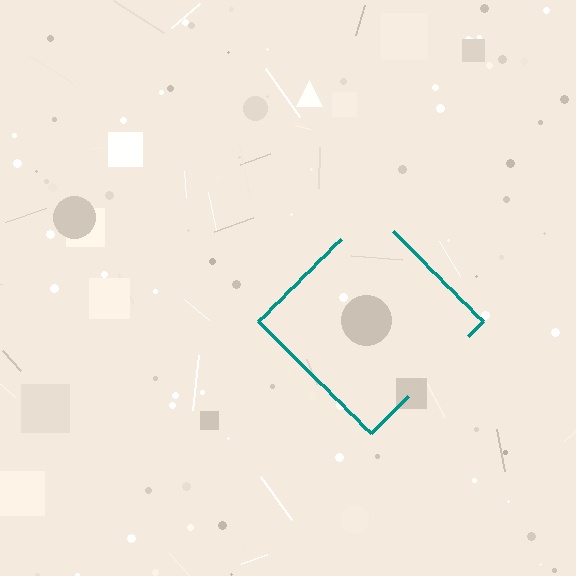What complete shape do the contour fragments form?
The contour fragments form a diamond.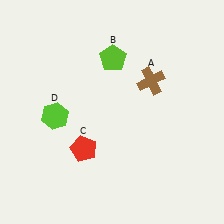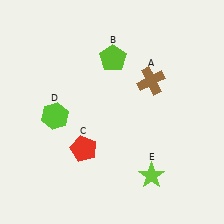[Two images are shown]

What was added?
A lime star (E) was added in Image 2.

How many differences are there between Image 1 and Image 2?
There is 1 difference between the two images.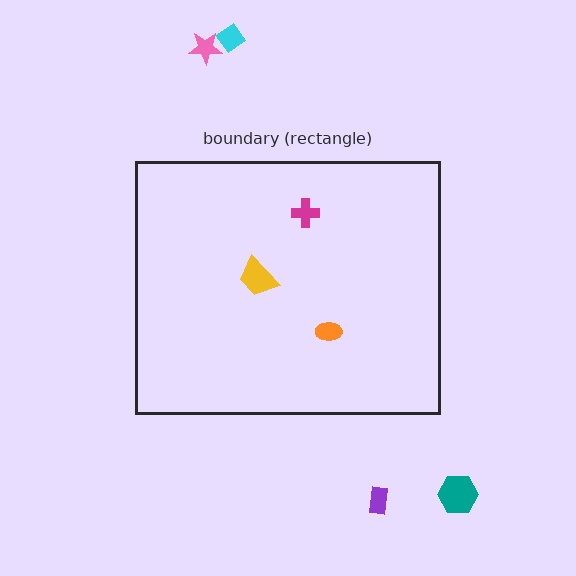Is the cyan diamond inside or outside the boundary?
Outside.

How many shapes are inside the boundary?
3 inside, 4 outside.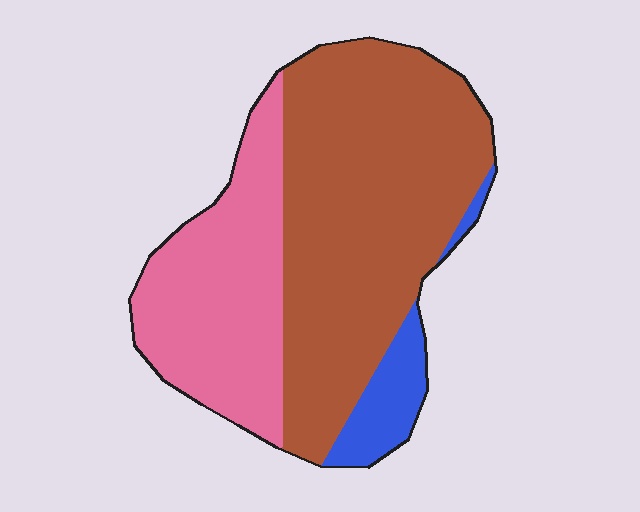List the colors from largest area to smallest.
From largest to smallest: brown, pink, blue.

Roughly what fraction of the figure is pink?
Pink covers 32% of the figure.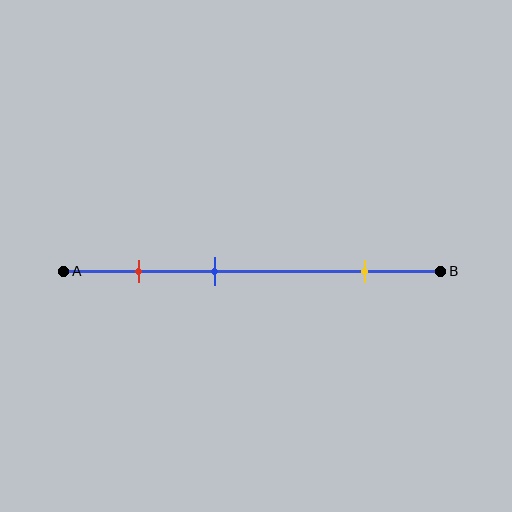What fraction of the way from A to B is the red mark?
The red mark is approximately 20% (0.2) of the way from A to B.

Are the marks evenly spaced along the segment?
No, the marks are not evenly spaced.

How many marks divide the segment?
There are 3 marks dividing the segment.